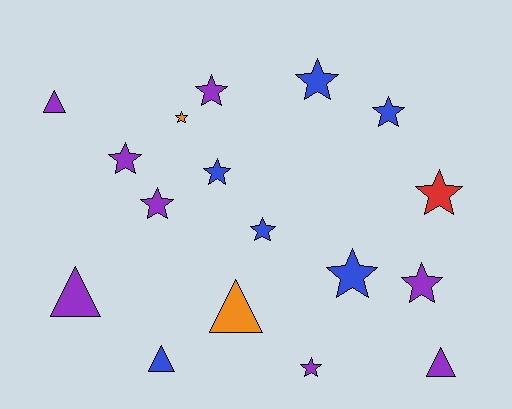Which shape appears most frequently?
Star, with 12 objects.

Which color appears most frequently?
Purple, with 8 objects.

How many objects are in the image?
There are 17 objects.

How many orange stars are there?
There is 1 orange star.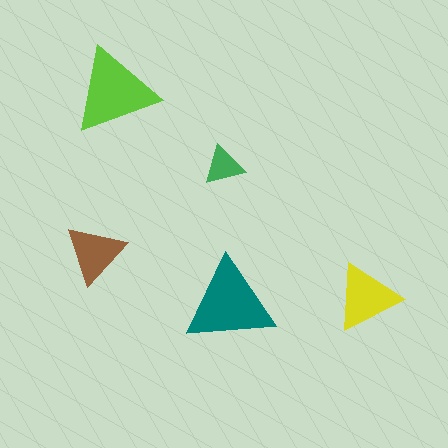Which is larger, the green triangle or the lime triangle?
The lime one.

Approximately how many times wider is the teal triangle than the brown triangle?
About 1.5 times wider.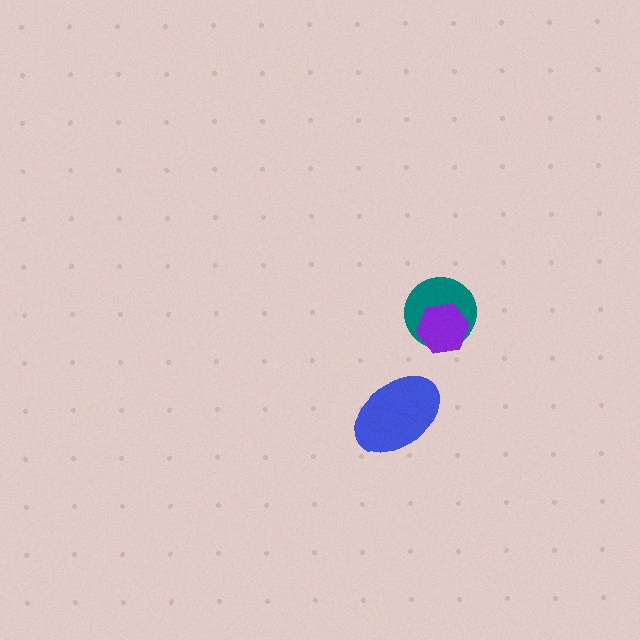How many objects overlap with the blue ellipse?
0 objects overlap with the blue ellipse.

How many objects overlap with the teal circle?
1 object overlaps with the teal circle.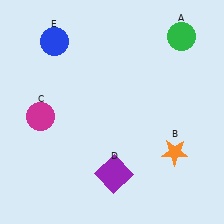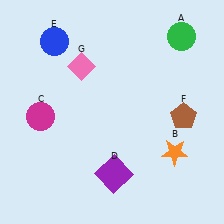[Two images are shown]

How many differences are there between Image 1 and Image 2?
There are 2 differences between the two images.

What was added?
A brown pentagon (F), a pink diamond (G) were added in Image 2.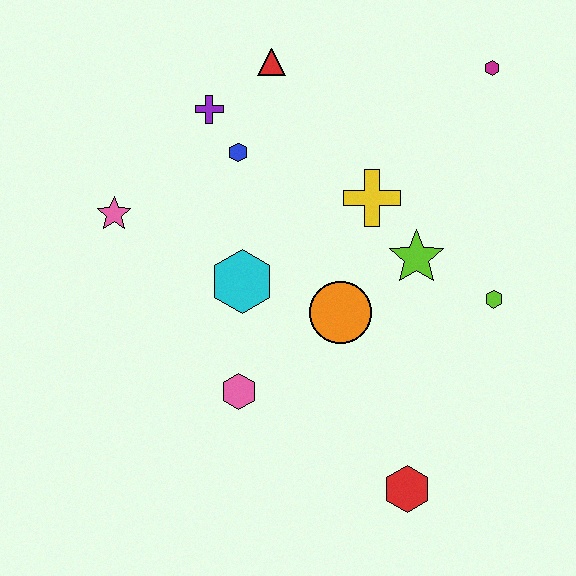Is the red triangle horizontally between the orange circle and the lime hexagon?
No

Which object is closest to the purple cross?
The blue hexagon is closest to the purple cross.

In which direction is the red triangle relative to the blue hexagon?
The red triangle is above the blue hexagon.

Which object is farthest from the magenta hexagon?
The red hexagon is farthest from the magenta hexagon.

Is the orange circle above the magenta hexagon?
No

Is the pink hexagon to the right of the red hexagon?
No